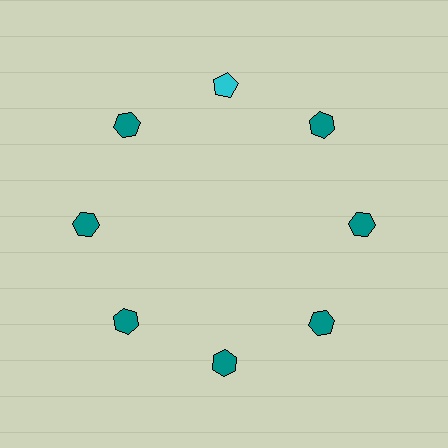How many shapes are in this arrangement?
There are 8 shapes arranged in a ring pattern.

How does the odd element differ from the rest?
It differs in both color (cyan instead of teal) and shape (pentagon instead of hexagon).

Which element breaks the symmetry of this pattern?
The cyan pentagon at roughly the 12 o'clock position breaks the symmetry. All other shapes are teal hexagons.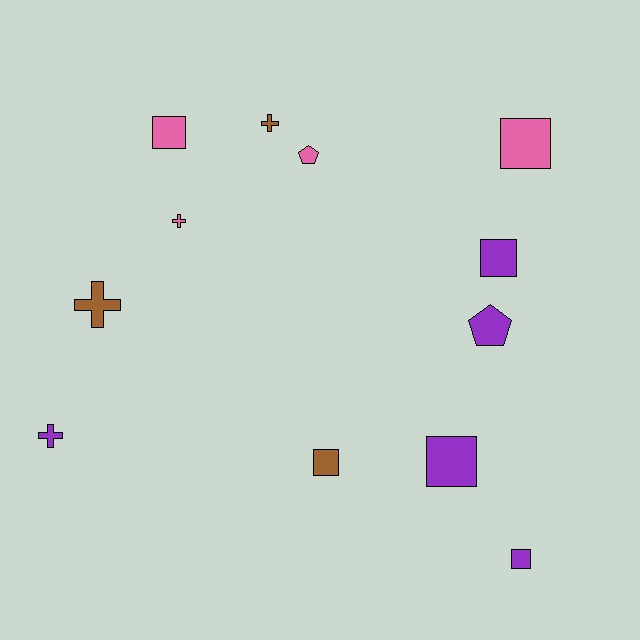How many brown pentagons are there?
There are no brown pentagons.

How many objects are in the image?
There are 12 objects.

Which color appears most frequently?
Purple, with 5 objects.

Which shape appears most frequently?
Square, with 6 objects.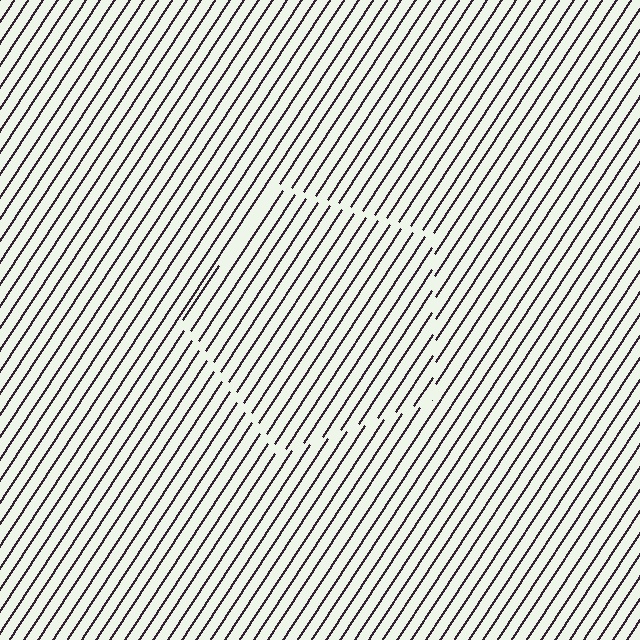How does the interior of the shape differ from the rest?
The interior of the shape contains the same grating, shifted by half a period — the contour is defined by the phase discontinuity where line-ends from the inner and outer gratings abut.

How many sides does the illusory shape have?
5 sides — the line-ends trace a pentagon.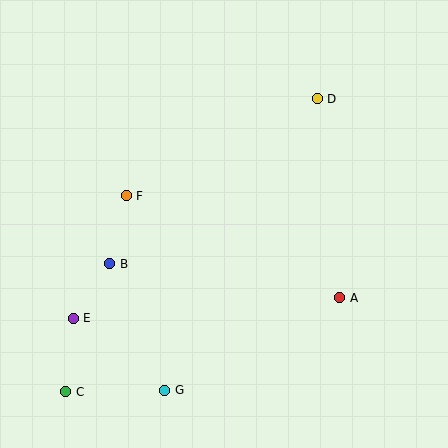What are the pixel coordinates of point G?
Point G is at (165, 390).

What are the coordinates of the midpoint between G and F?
The midpoint between G and F is at (146, 293).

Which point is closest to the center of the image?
Point F at (126, 196) is closest to the center.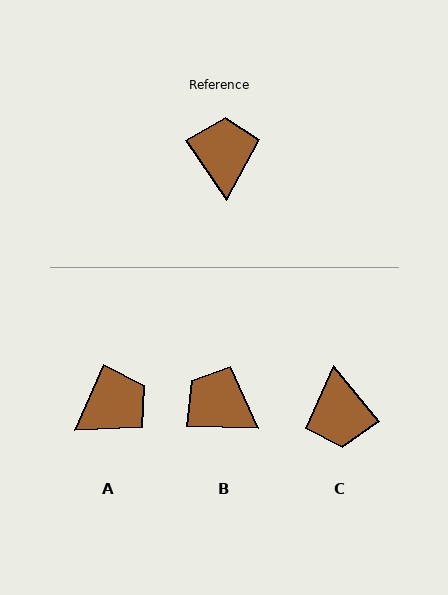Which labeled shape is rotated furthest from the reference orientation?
C, about 175 degrees away.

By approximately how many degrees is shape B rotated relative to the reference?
Approximately 53 degrees counter-clockwise.